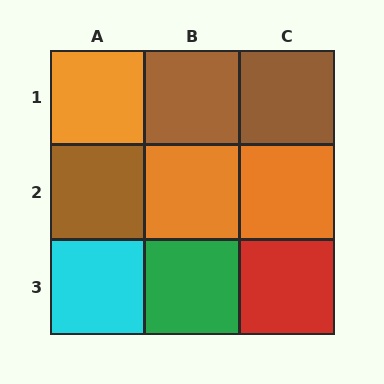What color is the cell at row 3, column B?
Green.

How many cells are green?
1 cell is green.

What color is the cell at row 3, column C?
Red.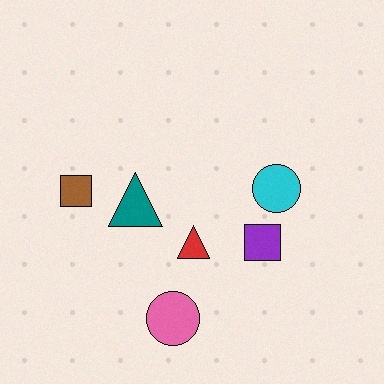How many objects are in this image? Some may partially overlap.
There are 6 objects.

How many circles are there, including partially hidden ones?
There are 2 circles.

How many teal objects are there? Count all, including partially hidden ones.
There is 1 teal object.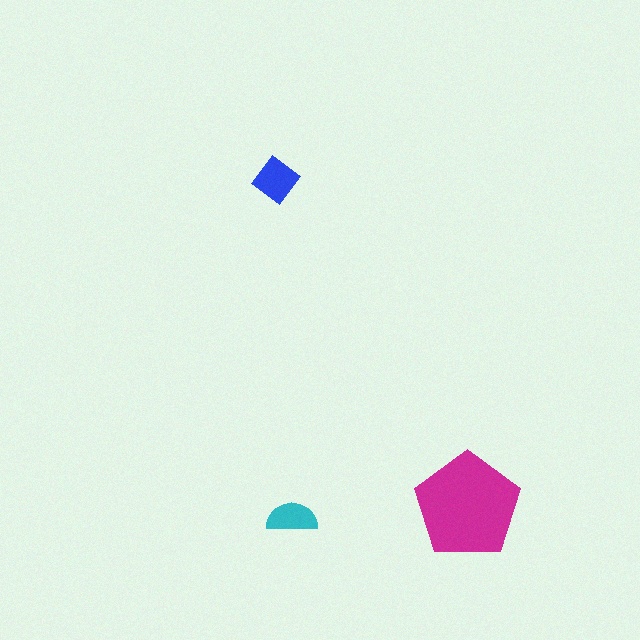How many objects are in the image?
There are 3 objects in the image.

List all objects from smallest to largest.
The cyan semicircle, the blue diamond, the magenta pentagon.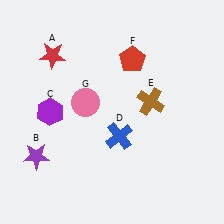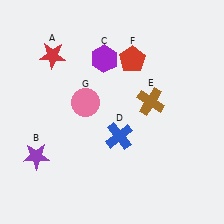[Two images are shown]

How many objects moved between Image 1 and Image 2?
1 object moved between the two images.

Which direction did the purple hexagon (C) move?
The purple hexagon (C) moved right.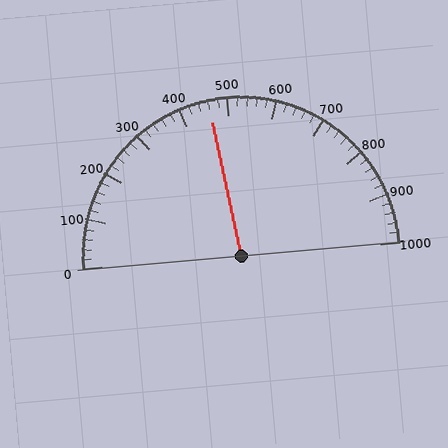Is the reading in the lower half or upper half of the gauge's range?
The reading is in the lower half of the range (0 to 1000).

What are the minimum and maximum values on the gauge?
The gauge ranges from 0 to 1000.